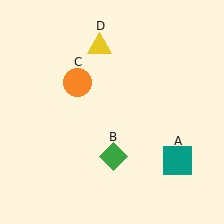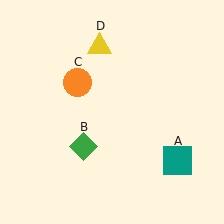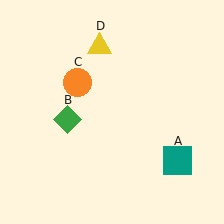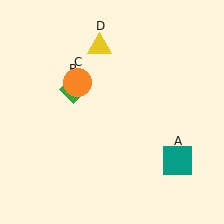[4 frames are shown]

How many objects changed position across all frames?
1 object changed position: green diamond (object B).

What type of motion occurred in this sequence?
The green diamond (object B) rotated clockwise around the center of the scene.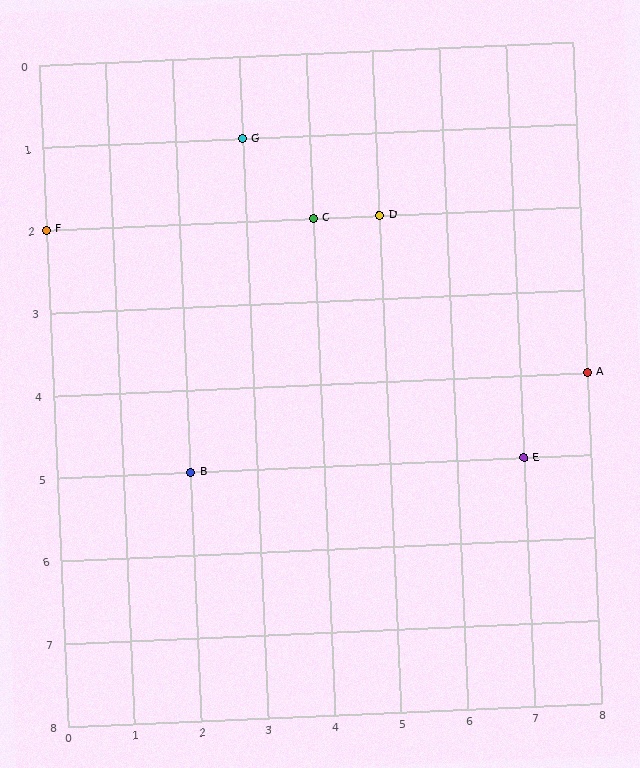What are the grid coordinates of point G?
Point G is at grid coordinates (3, 1).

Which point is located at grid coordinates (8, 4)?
Point A is at (8, 4).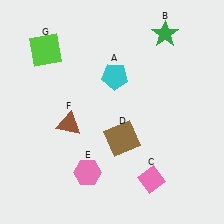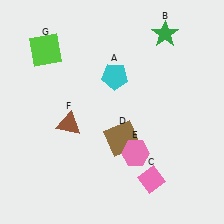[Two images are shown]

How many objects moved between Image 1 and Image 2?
1 object moved between the two images.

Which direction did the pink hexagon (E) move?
The pink hexagon (E) moved right.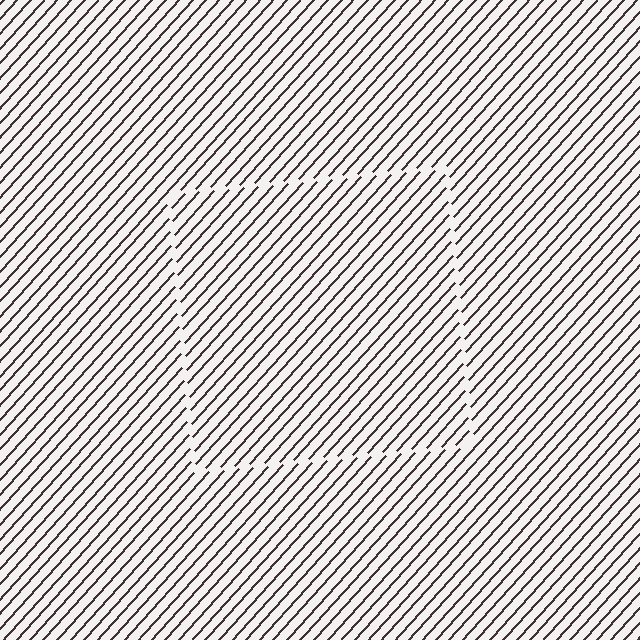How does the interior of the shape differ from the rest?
The interior of the shape contains the same grating, shifted by half a period — the contour is defined by the phase discontinuity where line-ends from the inner and outer gratings abut.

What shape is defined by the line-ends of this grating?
An illusory square. The interior of the shape contains the same grating, shifted by half a period — the contour is defined by the phase discontinuity where line-ends from the inner and outer gratings abut.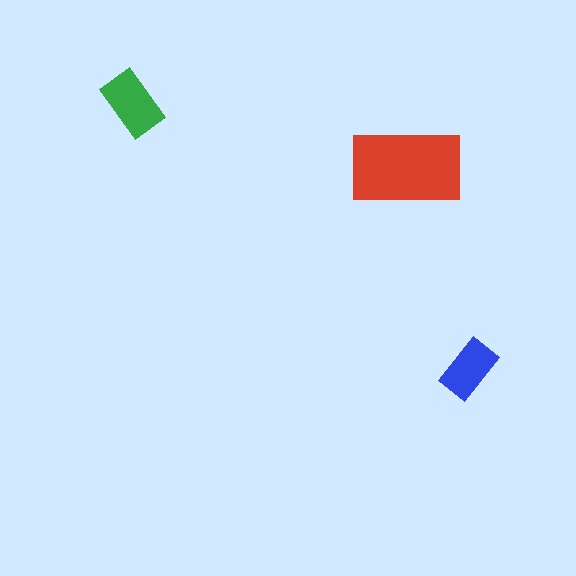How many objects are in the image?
There are 3 objects in the image.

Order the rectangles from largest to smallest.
the red one, the green one, the blue one.